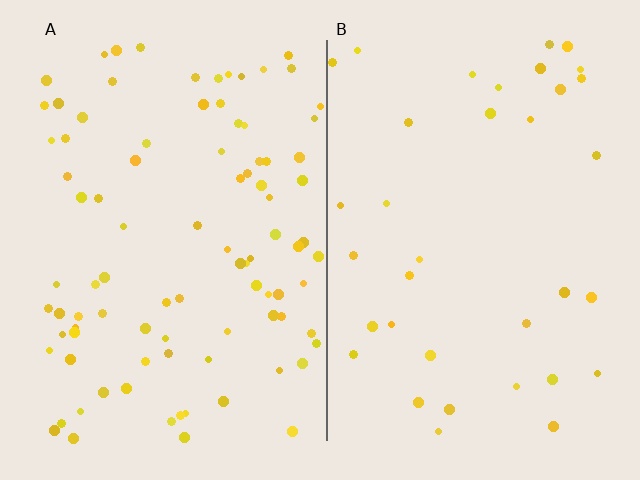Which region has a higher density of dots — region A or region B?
A (the left).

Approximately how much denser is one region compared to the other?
Approximately 2.6× — region A over region B.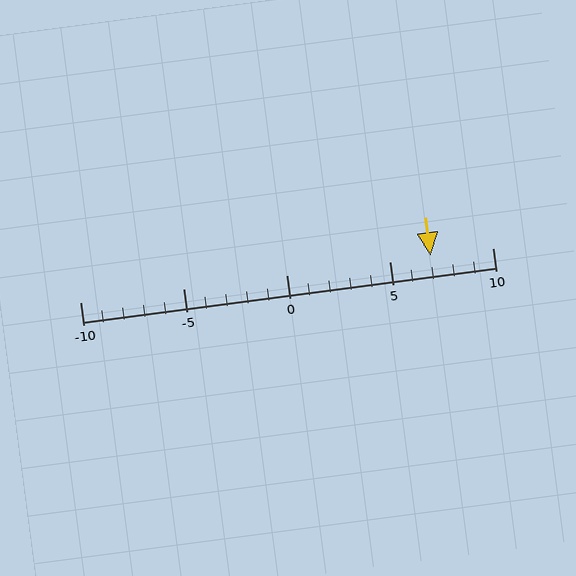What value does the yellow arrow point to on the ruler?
The yellow arrow points to approximately 7.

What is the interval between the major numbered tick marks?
The major tick marks are spaced 5 units apart.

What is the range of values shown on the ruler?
The ruler shows values from -10 to 10.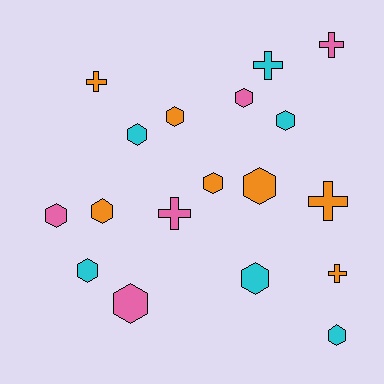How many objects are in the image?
There are 18 objects.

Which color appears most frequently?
Orange, with 7 objects.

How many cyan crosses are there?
There is 1 cyan cross.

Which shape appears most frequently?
Hexagon, with 12 objects.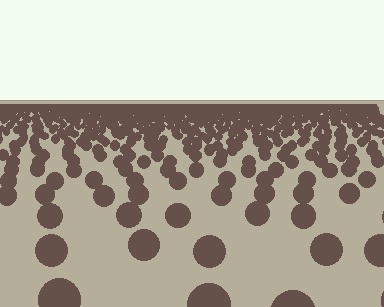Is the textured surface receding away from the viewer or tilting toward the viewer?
The surface is receding away from the viewer. Texture elements get smaller and denser toward the top.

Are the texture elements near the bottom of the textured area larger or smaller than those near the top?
Larger. Near the bottom, elements are closer to the viewer and appear at a bigger on-screen size.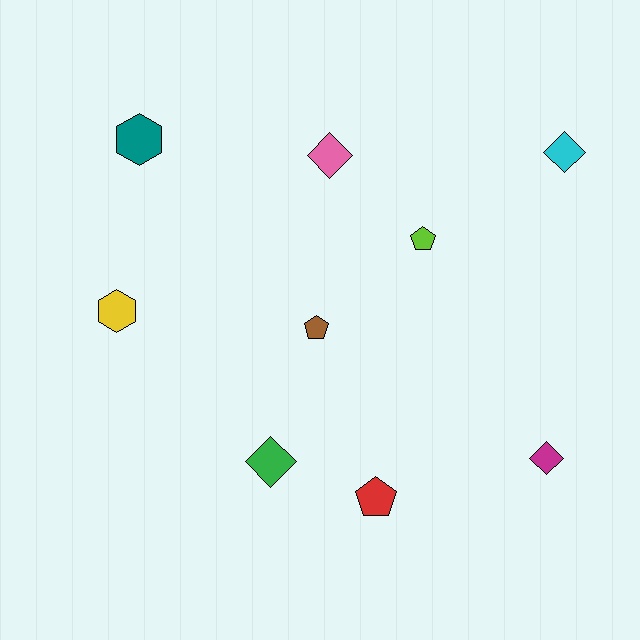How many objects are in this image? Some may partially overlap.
There are 9 objects.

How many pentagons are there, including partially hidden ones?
There are 3 pentagons.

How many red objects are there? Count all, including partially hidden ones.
There is 1 red object.